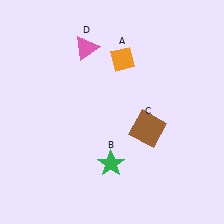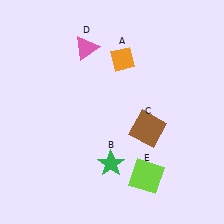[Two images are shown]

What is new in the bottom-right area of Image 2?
A lime square (E) was added in the bottom-right area of Image 2.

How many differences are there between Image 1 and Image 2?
There is 1 difference between the two images.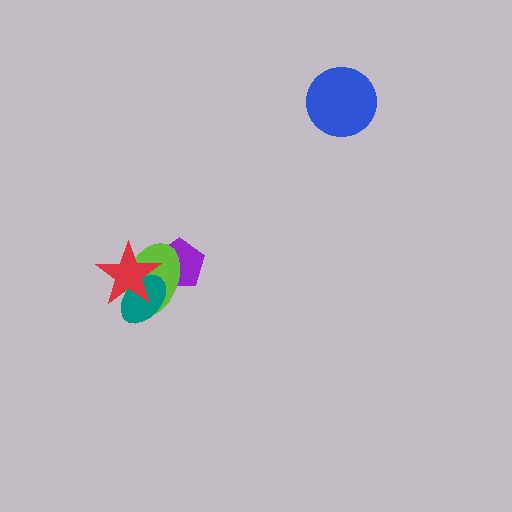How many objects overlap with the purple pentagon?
2 objects overlap with the purple pentagon.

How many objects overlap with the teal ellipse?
2 objects overlap with the teal ellipse.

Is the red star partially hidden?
No, no other shape covers it.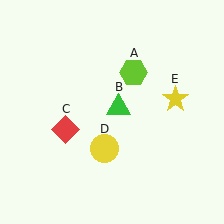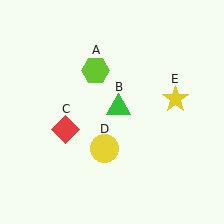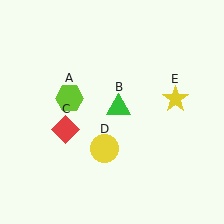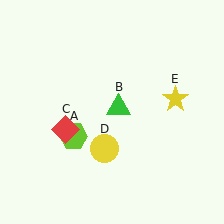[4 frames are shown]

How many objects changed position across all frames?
1 object changed position: lime hexagon (object A).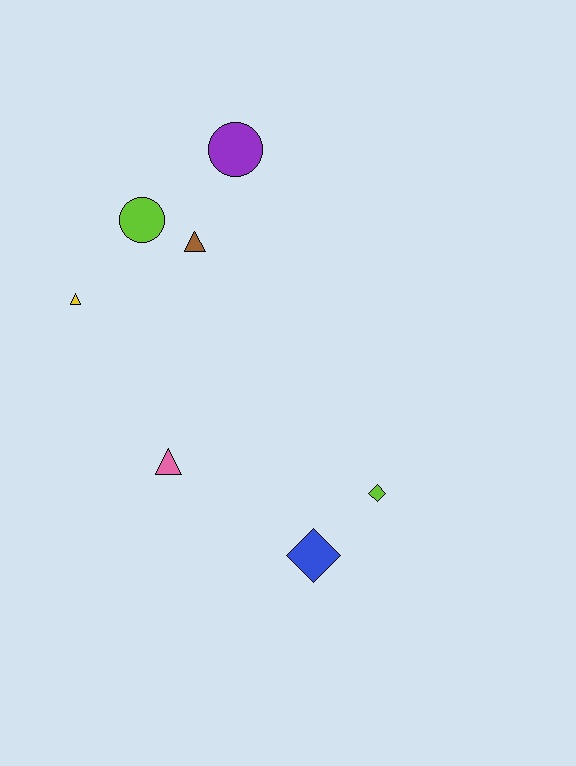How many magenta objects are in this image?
There are no magenta objects.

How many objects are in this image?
There are 7 objects.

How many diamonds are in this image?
There are 2 diamonds.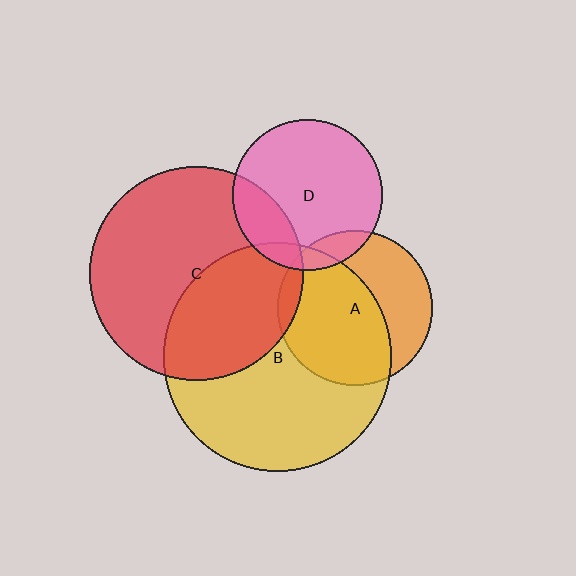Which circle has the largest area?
Circle B (yellow).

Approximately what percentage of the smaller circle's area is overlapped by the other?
Approximately 5%.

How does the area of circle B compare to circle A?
Approximately 2.2 times.